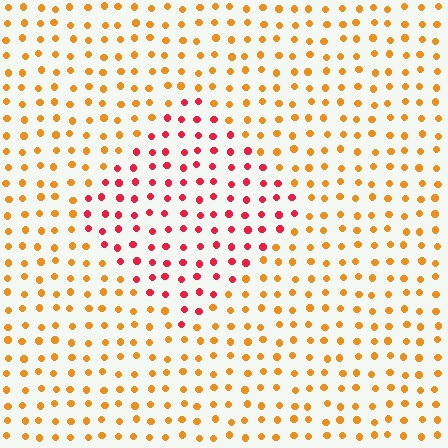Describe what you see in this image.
The image is filled with small orange elements in a uniform arrangement. A diamond-shaped region is visible where the elements are tinted to a slightly different hue, forming a subtle color boundary.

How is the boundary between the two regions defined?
The boundary is defined purely by a slight shift in hue (about 45 degrees). Spacing, size, and orientation are identical on both sides.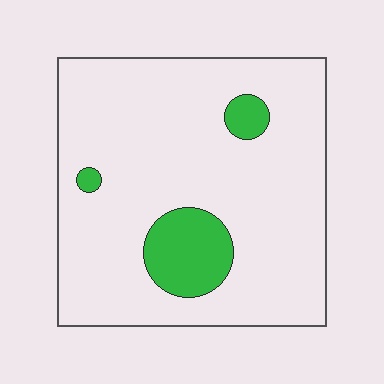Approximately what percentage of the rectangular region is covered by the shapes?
Approximately 10%.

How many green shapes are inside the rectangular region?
3.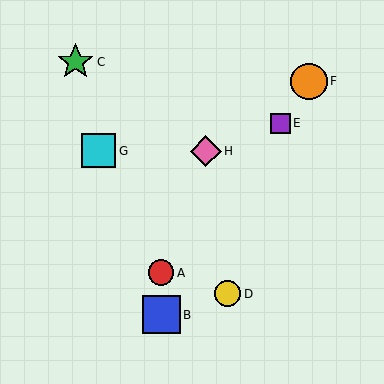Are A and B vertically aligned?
Yes, both are at x≈161.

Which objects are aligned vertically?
Objects A, B are aligned vertically.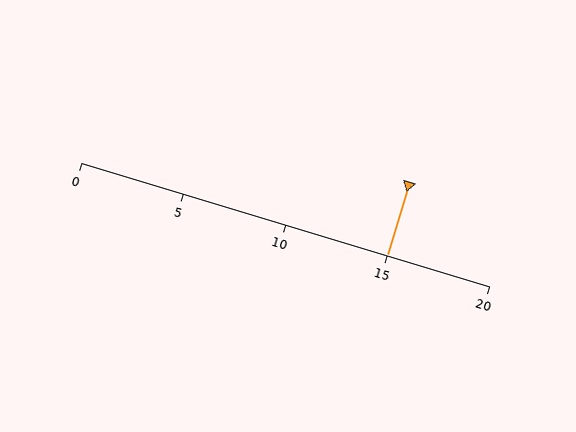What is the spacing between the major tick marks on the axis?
The major ticks are spaced 5 apart.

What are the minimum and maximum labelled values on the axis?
The axis runs from 0 to 20.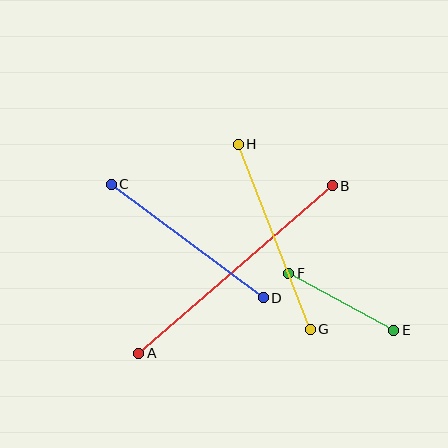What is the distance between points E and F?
The distance is approximately 119 pixels.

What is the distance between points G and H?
The distance is approximately 199 pixels.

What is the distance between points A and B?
The distance is approximately 256 pixels.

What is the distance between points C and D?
The distance is approximately 190 pixels.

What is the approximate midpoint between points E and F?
The midpoint is at approximately (341, 302) pixels.